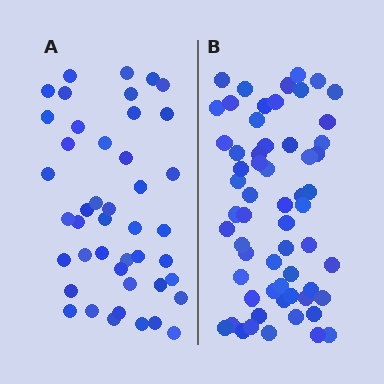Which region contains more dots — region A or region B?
Region B (the right region) has more dots.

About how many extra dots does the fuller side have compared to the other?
Region B has approximately 15 more dots than region A.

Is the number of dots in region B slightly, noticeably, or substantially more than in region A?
Region B has noticeably more, but not dramatically so. The ratio is roughly 1.4 to 1.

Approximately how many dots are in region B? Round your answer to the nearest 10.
About 60 dots.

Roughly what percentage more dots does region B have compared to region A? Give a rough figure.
About 35% more.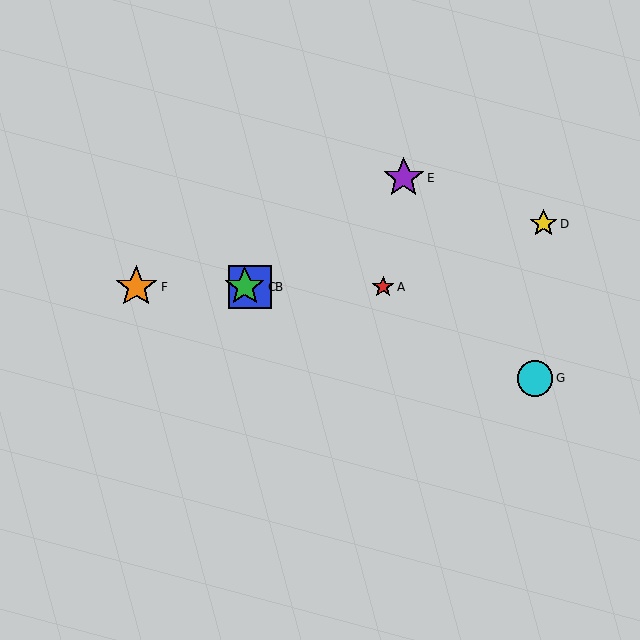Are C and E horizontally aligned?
No, C is at y≈287 and E is at y≈178.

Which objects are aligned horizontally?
Objects A, B, C, F are aligned horizontally.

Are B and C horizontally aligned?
Yes, both are at y≈287.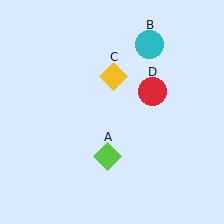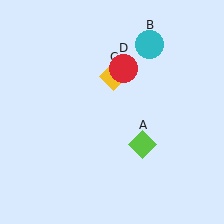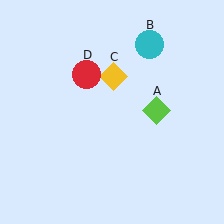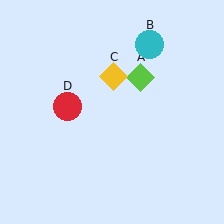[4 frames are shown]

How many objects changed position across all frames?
2 objects changed position: lime diamond (object A), red circle (object D).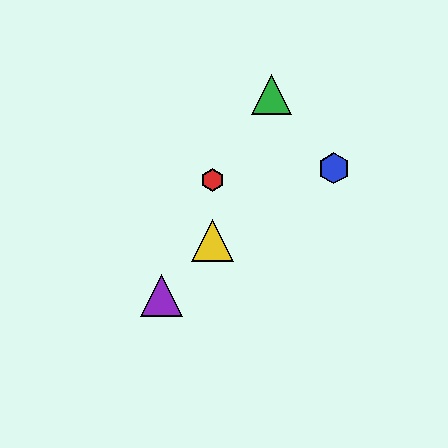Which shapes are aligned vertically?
The red hexagon, the yellow triangle are aligned vertically.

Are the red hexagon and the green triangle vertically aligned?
No, the red hexagon is at x≈213 and the green triangle is at x≈272.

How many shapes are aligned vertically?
2 shapes (the red hexagon, the yellow triangle) are aligned vertically.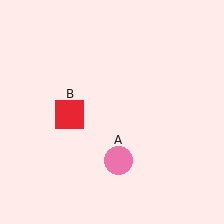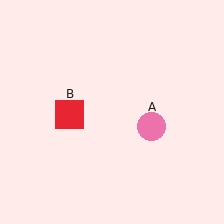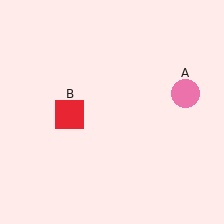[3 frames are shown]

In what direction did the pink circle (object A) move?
The pink circle (object A) moved up and to the right.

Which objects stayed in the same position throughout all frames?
Red square (object B) remained stationary.